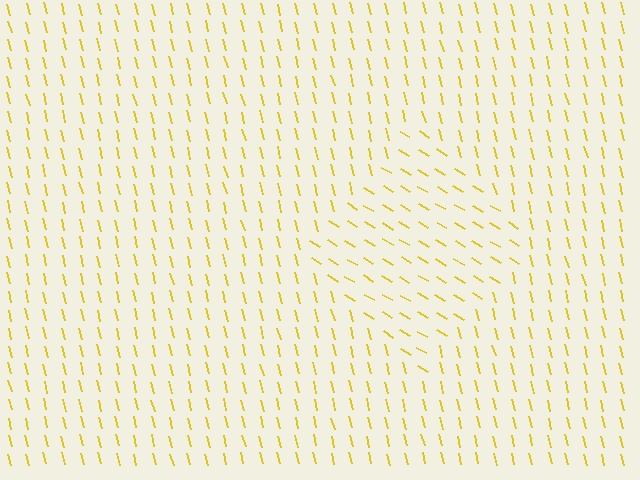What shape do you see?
I see a diamond.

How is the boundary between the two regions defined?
The boundary is defined purely by a change in line orientation (approximately 45 degrees difference). All lines are the same color and thickness.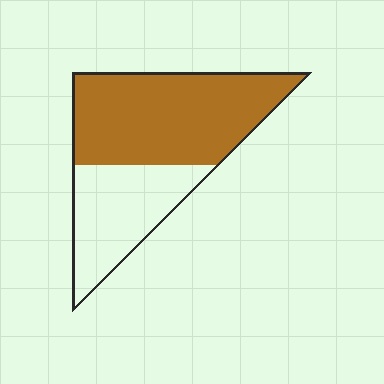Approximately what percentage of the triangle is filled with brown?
Approximately 60%.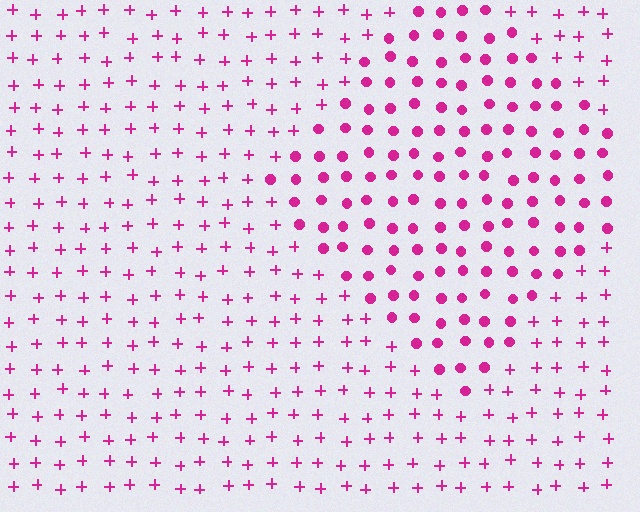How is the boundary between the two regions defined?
The boundary is defined by a change in element shape: circles inside vs. plus signs outside. All elements share the same color and spacing.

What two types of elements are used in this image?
The image uses circles inside the diamond region and plus signs outside it.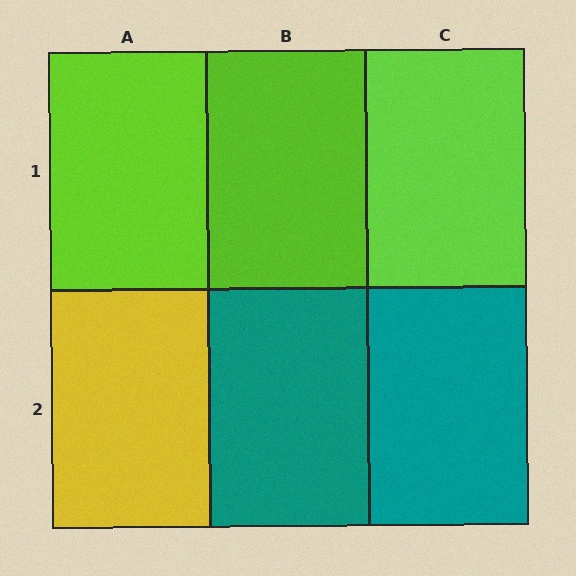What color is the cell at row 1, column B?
Lime.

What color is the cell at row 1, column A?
Lime.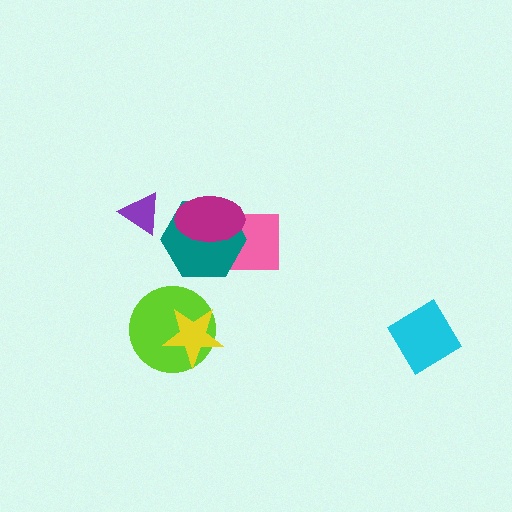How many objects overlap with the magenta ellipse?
2 objects overlap with the magenta ellipse.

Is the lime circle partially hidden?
Yes, it is partially covered by another shape.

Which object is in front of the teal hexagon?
The magenta ellipse is in front of the teal hexagon.